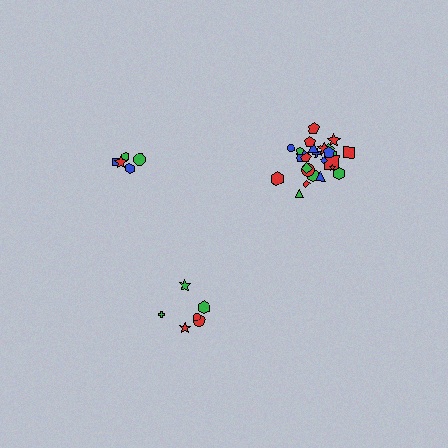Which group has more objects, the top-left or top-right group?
The top-right group.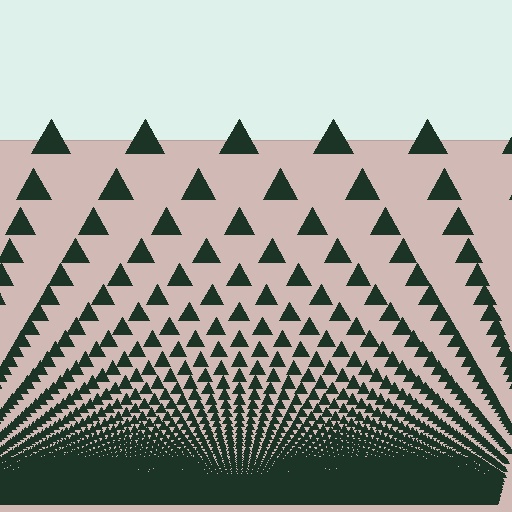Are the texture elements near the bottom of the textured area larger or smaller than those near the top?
Smaller. The gradient is inverted — elements near the bottom are smaller and denser.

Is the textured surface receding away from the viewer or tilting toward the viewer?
The surface appears to tilt toward the viewer. Texture elements get larger and sparser toward the top.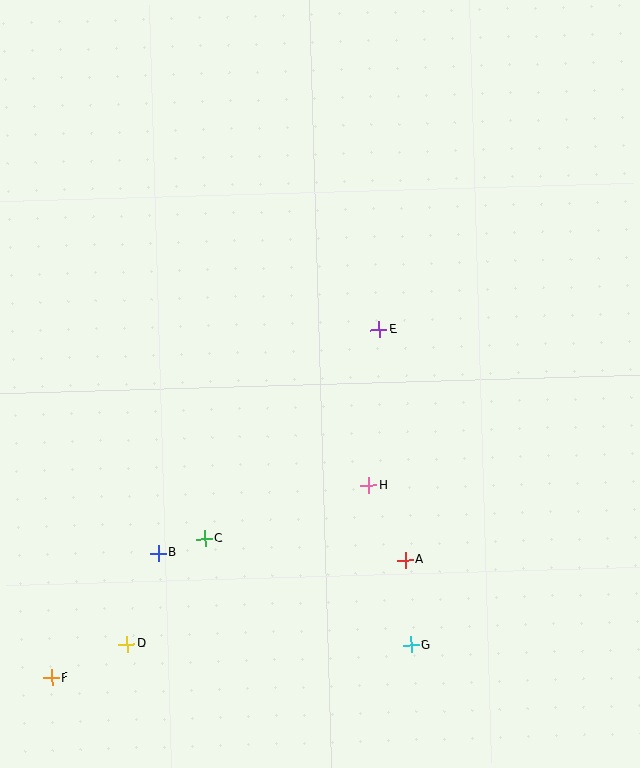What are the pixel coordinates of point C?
Point C is at (204, 539).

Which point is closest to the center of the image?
Point E at (379, 329) is closest to the center.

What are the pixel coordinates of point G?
Point G is at (411, 645).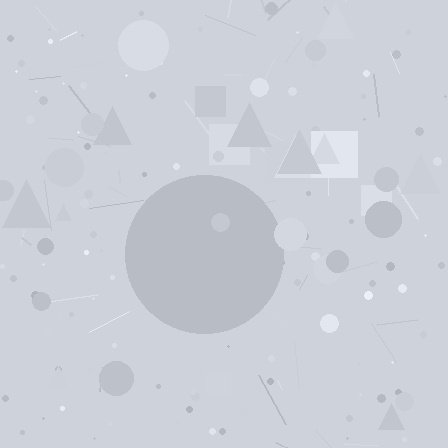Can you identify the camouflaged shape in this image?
The camouflaged shape is a circle.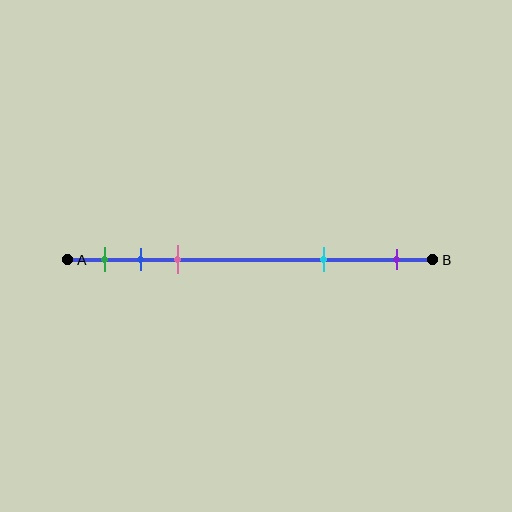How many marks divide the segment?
There are 5 marks dividing the segment.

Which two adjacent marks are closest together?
The blue and pink marks are the closest adjacent pair.